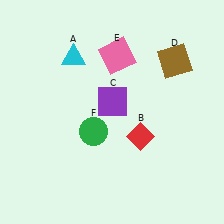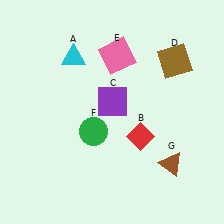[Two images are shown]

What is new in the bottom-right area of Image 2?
A brown triangle (G) was added in the bottom-right area of Image 2.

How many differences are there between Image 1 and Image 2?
There is 1 difference between the two images.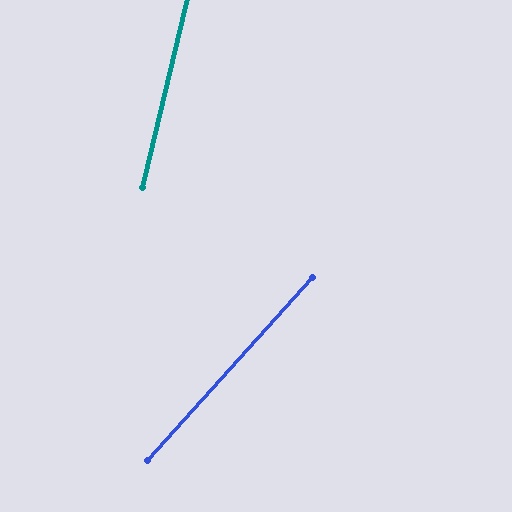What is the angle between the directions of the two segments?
Approximately 28 degrees.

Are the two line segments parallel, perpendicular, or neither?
Neither parallel nor perpendicular — they differ by about 28°.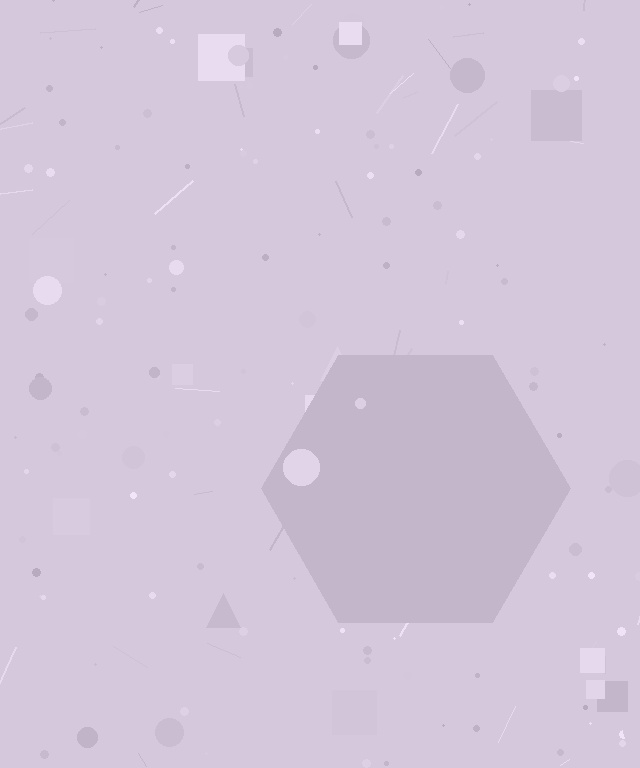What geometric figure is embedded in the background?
A hexagon is embedded in the background.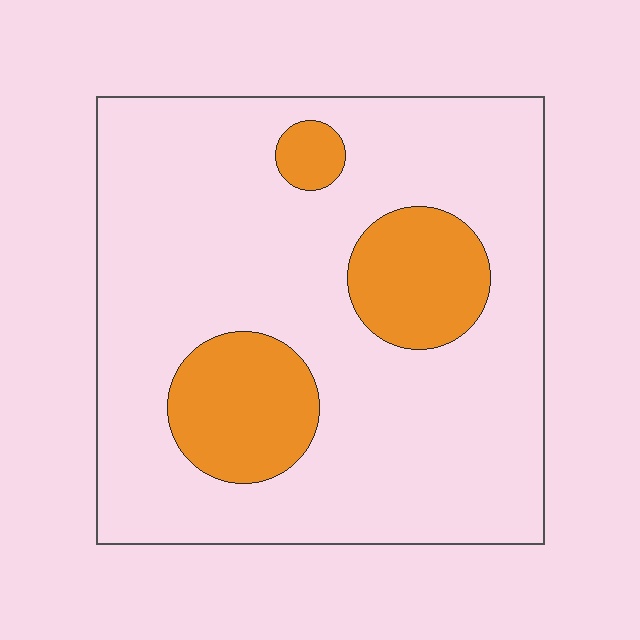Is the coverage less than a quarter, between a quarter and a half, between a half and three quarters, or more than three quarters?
Less than a quarter.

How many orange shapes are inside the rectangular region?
3.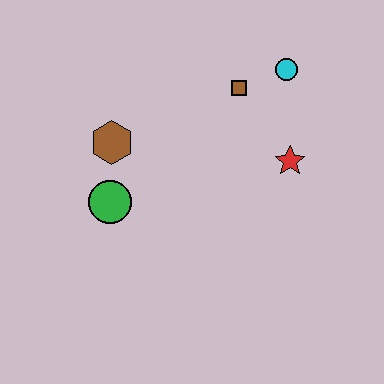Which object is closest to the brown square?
The cyan circle is closest to the brown square.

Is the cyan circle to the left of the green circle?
No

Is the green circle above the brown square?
No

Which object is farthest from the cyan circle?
The green circle is farthest from the cyan circle.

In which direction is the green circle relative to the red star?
The green circle is to the left of the red star.